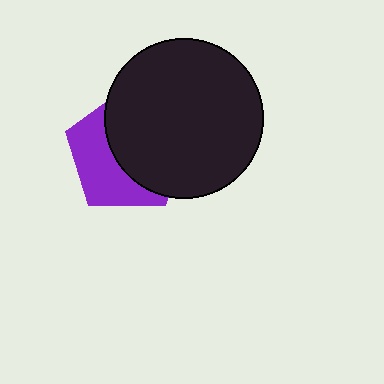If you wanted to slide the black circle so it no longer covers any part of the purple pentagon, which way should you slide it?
Slide it right — that is the most direct way to separate the two shapes.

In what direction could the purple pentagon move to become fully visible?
The purple pentagon could move left. That would shift it out from behind the black circle entirely.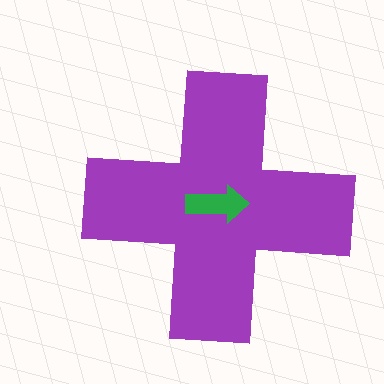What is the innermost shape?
The green arrow.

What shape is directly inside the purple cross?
The green arrow.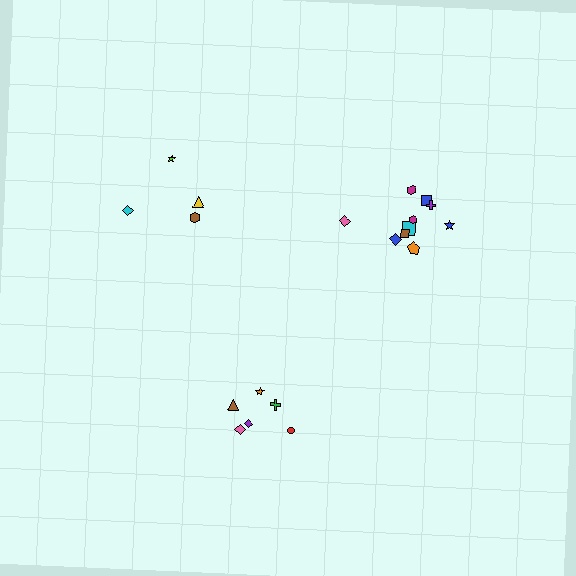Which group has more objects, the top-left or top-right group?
The top-right group.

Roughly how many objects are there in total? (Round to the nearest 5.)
Roughly 20 objects in total.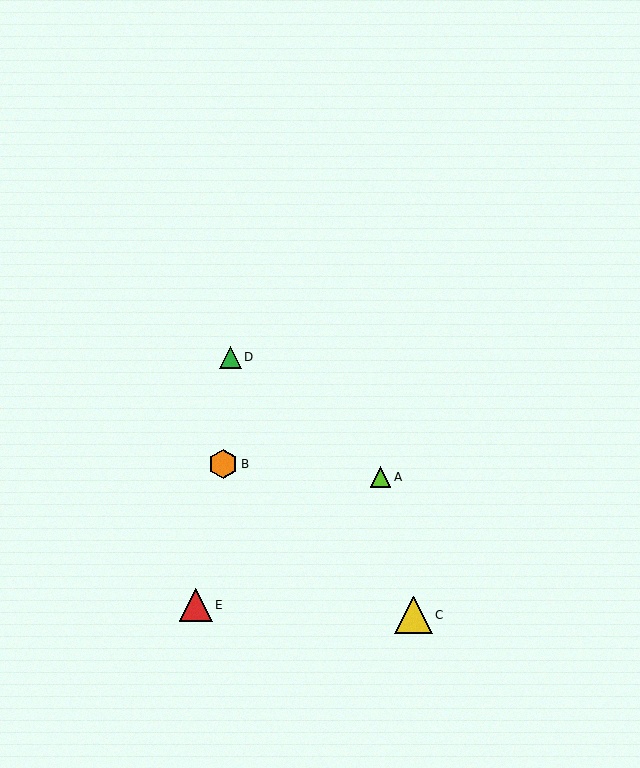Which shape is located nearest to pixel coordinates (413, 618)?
The yellow triangle (labeled C) at (414, 615) is nearest to that location.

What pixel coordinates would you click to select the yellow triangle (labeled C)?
Click at (414, 615) to select the yellow triangle C.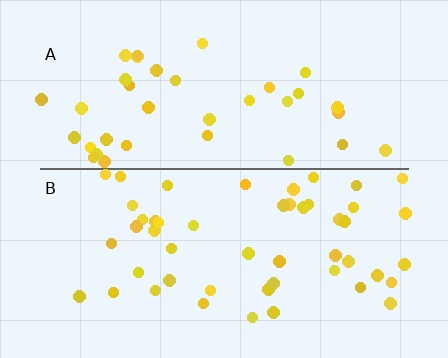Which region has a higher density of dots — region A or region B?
B (the bottom).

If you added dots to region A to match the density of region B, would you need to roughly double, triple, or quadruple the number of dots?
Approximately double.